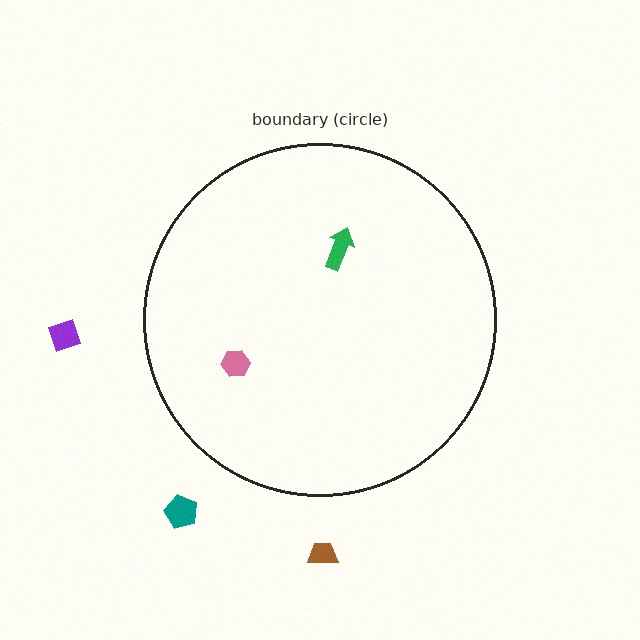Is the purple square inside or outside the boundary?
Outside.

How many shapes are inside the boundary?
2 inside, 3 outside.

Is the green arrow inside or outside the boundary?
Inside.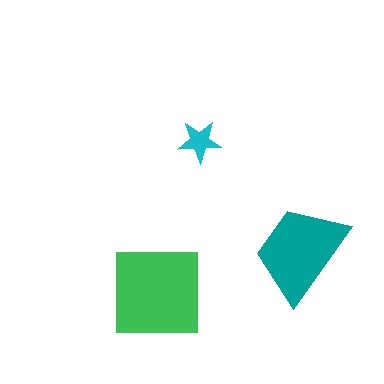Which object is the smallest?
The cyan star.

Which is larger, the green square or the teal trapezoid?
The green square.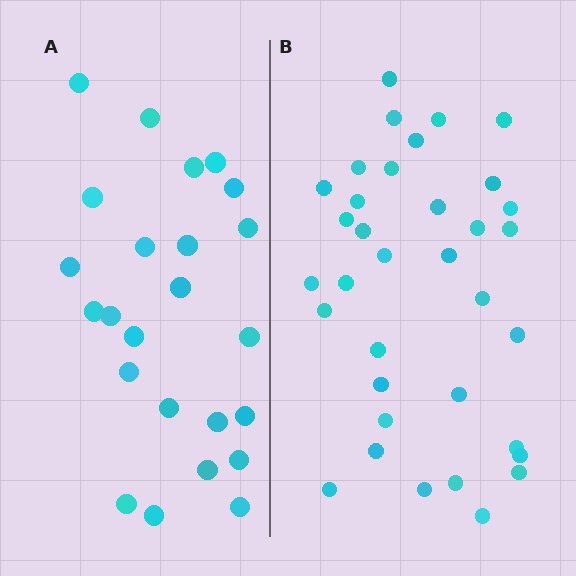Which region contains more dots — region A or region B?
Region B (the right region) has more dots.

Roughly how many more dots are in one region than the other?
Region B has roughly 12 or so more dots than region A.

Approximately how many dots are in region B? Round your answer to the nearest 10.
About 40 dots. (The exact count is 35, which rounds to 40.)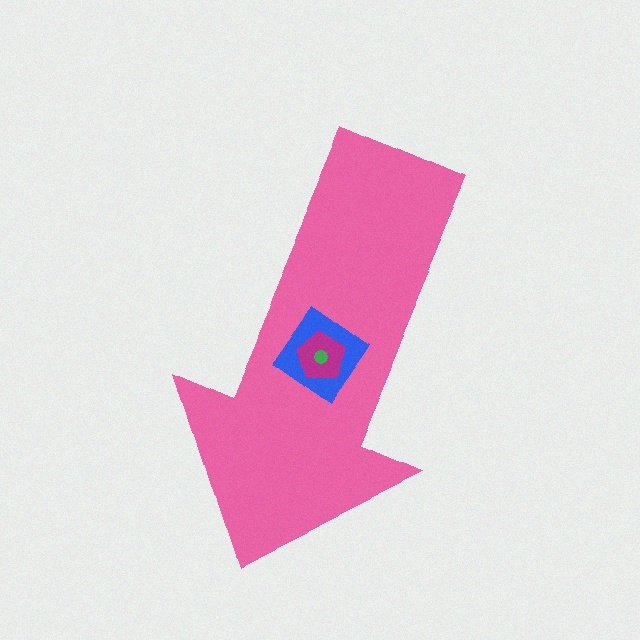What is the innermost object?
The green circle.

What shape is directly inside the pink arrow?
The blue diamond.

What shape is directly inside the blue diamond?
The magenta pentagon.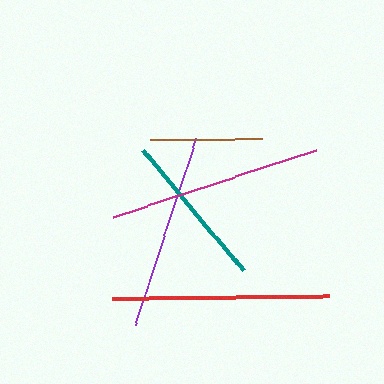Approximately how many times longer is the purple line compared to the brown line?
The purple line is approximately 1.8 times the length of the brown line.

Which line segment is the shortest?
The brown line is the shortest at approximately 111 pixels.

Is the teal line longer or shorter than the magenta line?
The magenta line is longer than the teal line.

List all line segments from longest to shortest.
From longest to shortest: red, magenta, purple, teal, brown.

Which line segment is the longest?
The red line is the longest at approximately 217 pixels.